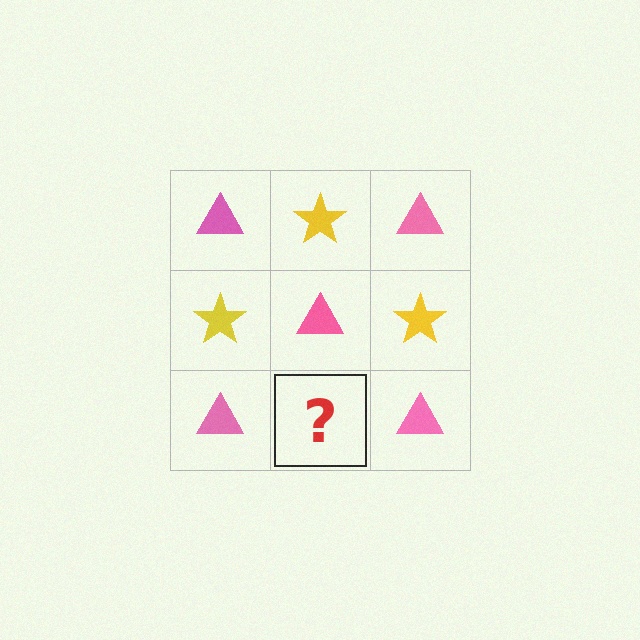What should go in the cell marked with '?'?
The missing cell should contain a yellow star.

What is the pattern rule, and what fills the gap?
The rule is that it alternates pink triangle and yellow star in a checkerboard pattern. The gap should be filled with a yellow star.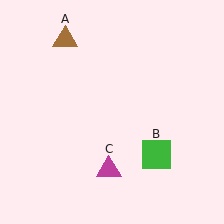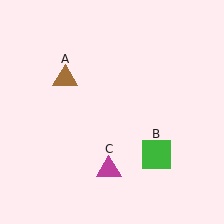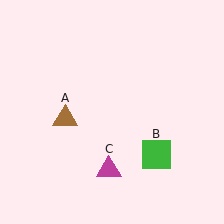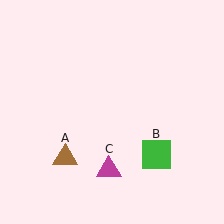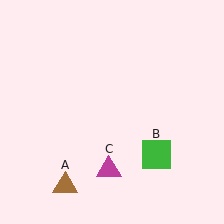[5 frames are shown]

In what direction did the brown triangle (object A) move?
The brown triangle (object A) moved down.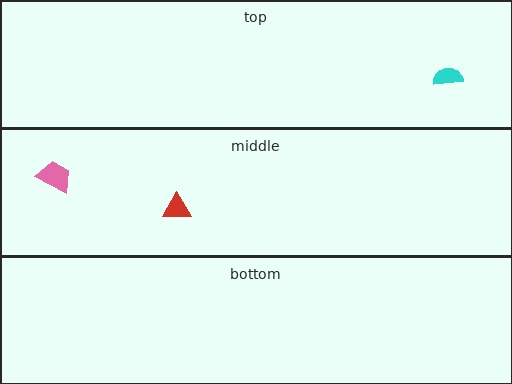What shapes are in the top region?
The cyan semicircle.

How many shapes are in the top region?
1.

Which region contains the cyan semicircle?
The top region.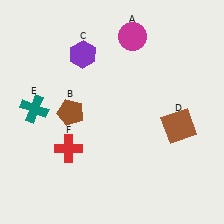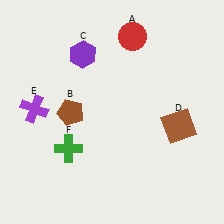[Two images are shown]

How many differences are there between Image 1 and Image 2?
There are 3 differences between the two images.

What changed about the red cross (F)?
In Image 1, F is red. In Image 2, it changed to green.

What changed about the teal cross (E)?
In Image 1, E is teal. In Image 2, it changed to purple.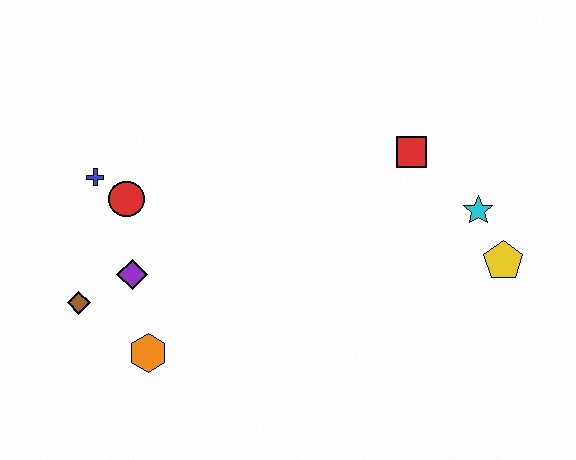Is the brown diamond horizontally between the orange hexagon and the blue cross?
No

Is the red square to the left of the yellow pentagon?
Yes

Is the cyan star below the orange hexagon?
No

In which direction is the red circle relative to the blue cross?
The red circle is to the right of the blue cross.